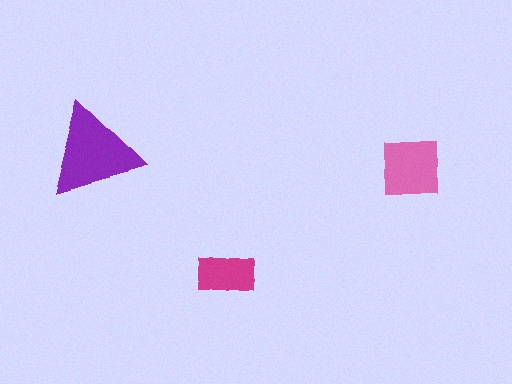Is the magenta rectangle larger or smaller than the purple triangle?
Smaller.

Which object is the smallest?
The magenta rectangle.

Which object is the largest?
The purple triangle.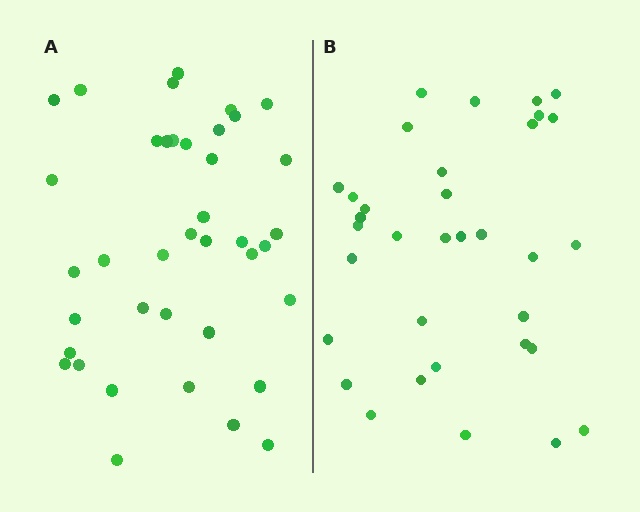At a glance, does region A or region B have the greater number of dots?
Region A (the left region) has more dots.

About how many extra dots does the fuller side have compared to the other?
Region A has about 5 more dots than region B.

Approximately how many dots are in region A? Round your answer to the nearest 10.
About 40 dots. (The exact count is 39, which rounds to 40.)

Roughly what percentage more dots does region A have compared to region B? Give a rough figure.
About 15% more.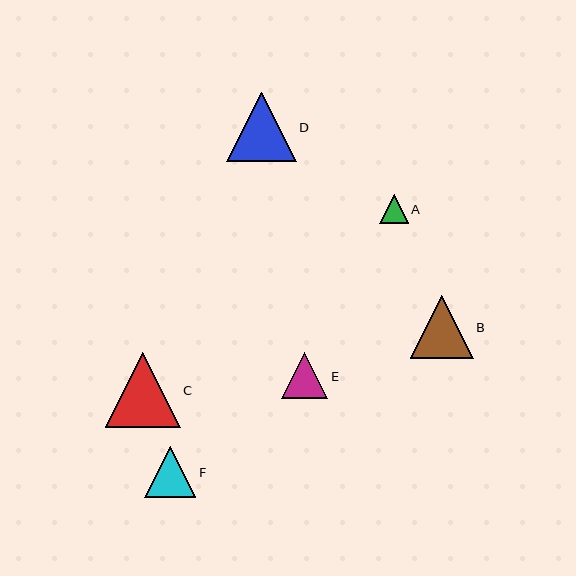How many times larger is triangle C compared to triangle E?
Triangle C is approximately 1.6 times the size of triangle E.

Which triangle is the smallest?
Triangle A is the smallest with a size of approximately 29 pixels.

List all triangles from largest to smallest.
From largest to smallest: C, D, B, F, E, A.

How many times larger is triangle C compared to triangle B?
Triangle C is approximately 1.2 times the size of triangle B.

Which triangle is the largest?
Triangle C is the largest with a size of approximately 75 pixels.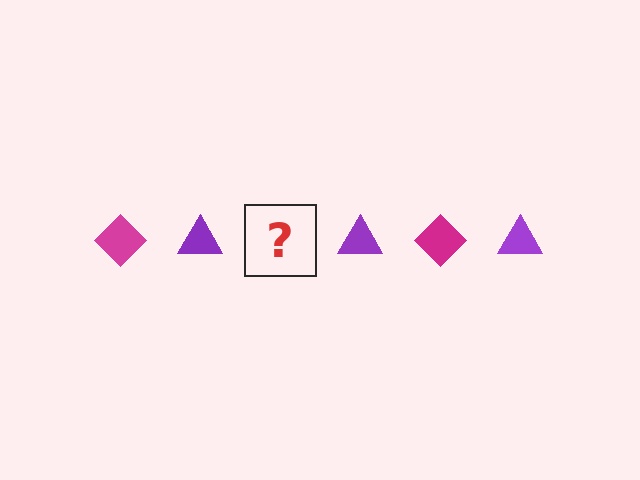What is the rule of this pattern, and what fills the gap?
The rule is that the pattern alternates between magenta diamond and purple triangle. The gap should be filled with a magenta diamond.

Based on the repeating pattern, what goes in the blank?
The blank should be a magenta diamond.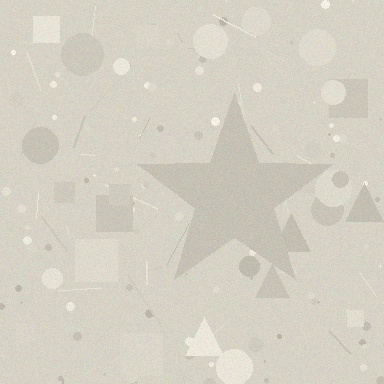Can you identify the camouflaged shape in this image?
The camouflaged shape is a star.